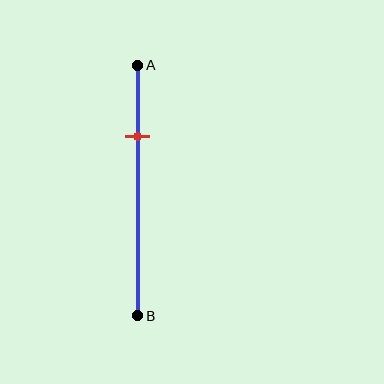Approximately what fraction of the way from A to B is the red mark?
The red mark is approximately 30% of the way from A to B.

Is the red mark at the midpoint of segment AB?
No, the mark is at about 30% from A, not at the 50% midpoint.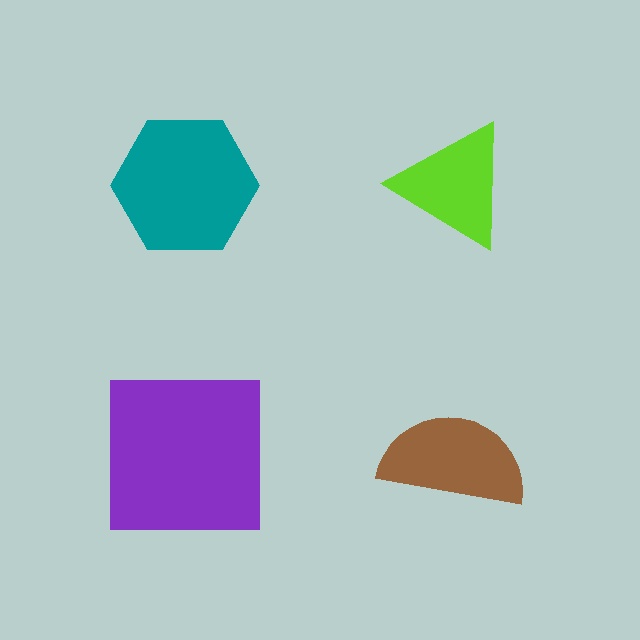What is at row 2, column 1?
A purple square.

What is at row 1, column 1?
A teal hexagon.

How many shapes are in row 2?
2 shapes.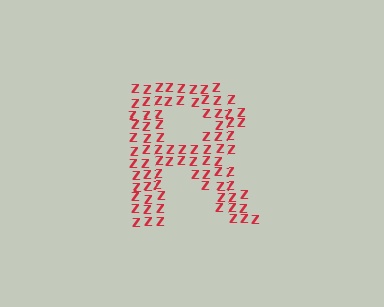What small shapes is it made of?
It is made of small letter Z's.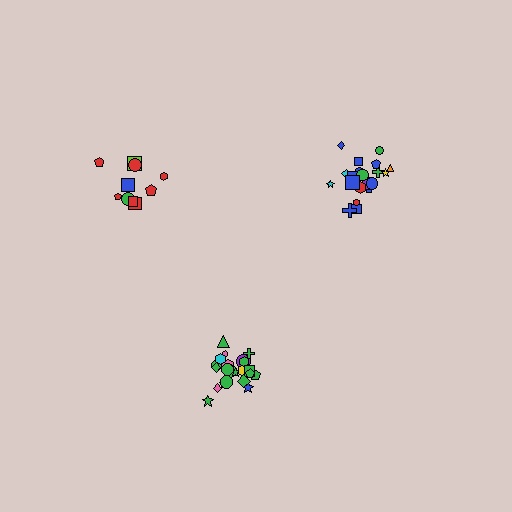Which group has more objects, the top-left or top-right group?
The top-right group.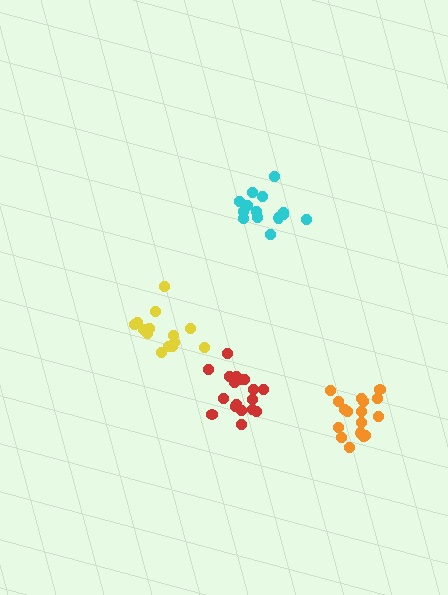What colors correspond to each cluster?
The clusters are colored: cyan, yellow, orange, red.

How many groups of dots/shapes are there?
There are 4 groups.